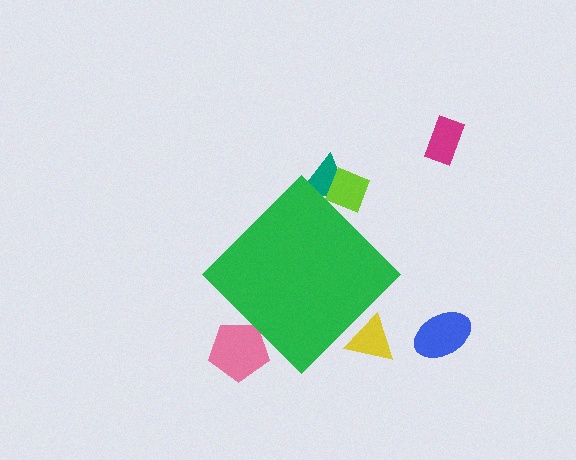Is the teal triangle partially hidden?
Yes, the teal triangle is partially hidden behind the green diamond.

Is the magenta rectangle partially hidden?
No, the magenta rectangle is fully visible.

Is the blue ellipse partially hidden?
No, the blue ellipse is fully visible.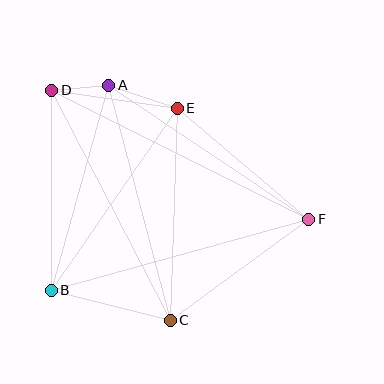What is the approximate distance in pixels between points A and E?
The distance between A and E is approximately 72 pixels.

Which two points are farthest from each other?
Points D and F are farthest from each other.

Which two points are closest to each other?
Points A and D are closest to each other.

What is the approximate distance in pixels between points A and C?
The distance between A and C is approximately 243 pixels.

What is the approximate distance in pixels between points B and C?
The distance between B and C is approximately 123 pixels.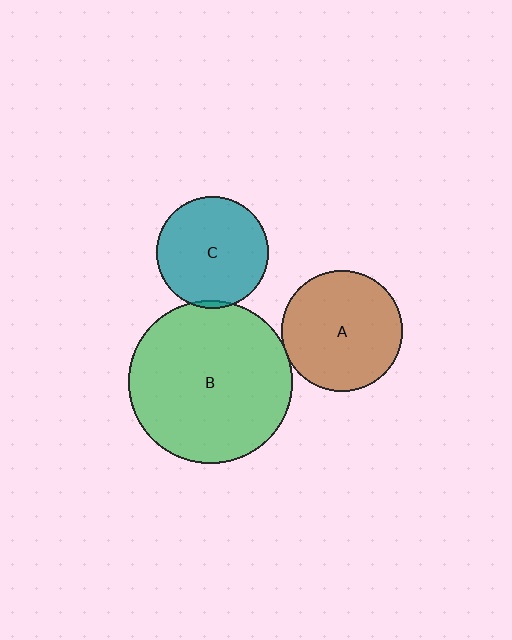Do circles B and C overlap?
Yes.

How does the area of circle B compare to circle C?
Approximately 2.1 times.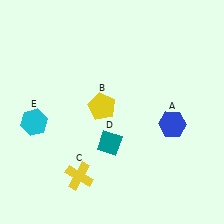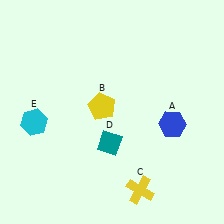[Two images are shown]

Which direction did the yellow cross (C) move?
The yellow cross (C) moved right.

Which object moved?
The yellow cross (C) moved right.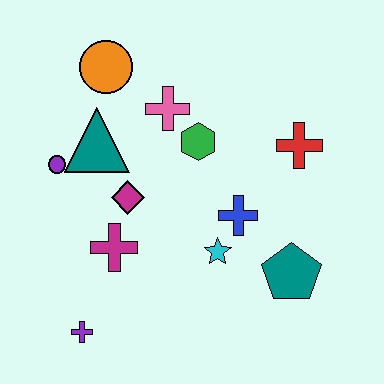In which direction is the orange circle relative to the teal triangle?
The orange circle is above the teal triangle.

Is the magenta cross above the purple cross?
Yes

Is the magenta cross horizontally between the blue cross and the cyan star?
No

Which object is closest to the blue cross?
The cyan star is closest to the blue cross.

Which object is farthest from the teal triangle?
The teal pentagon is farthest from the teal triangle.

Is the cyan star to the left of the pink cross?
No